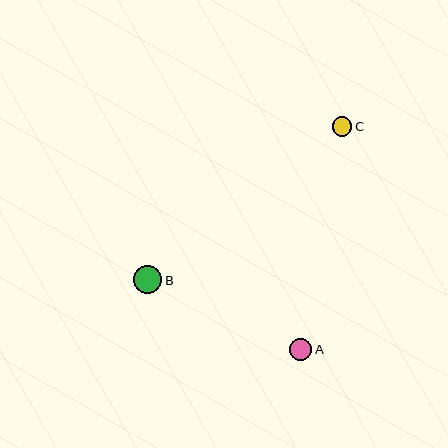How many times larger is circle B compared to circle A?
Circle B is approximately 1.3 times the size of circle A.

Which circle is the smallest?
Circle C is the smallest with a size of approximately 20 pixels.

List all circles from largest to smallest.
From largest to smallest: B, A, C.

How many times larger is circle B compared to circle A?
Circle B is approximately 1.3 times the size of circle A.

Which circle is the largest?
Circle B is the largest with a size of approximately 28 pixels.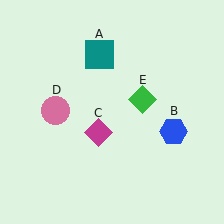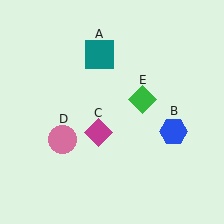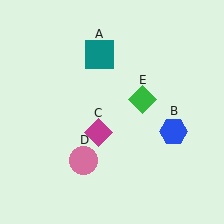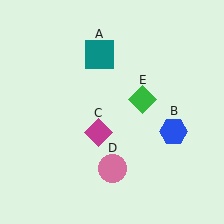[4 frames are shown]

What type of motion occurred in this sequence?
The pink circle (object D) rotated counterclockwise around the center of the scene.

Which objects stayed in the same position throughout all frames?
Teal square (object A) and blue hexagon (object B) and magenta diamond (object C) and green diamond (object E) remained stationary.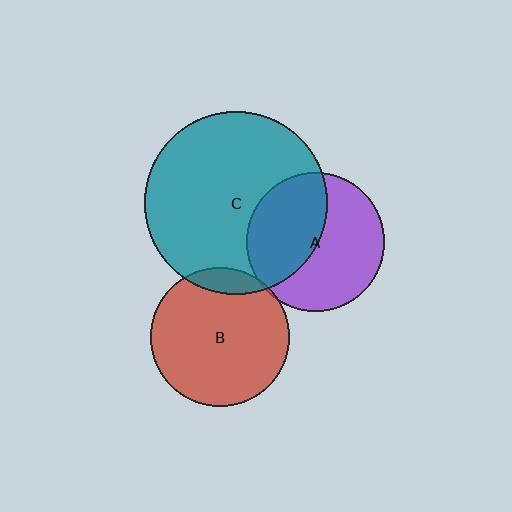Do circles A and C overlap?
Yes.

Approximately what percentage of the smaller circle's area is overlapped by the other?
Approximately 45%.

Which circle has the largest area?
Circle C (teal).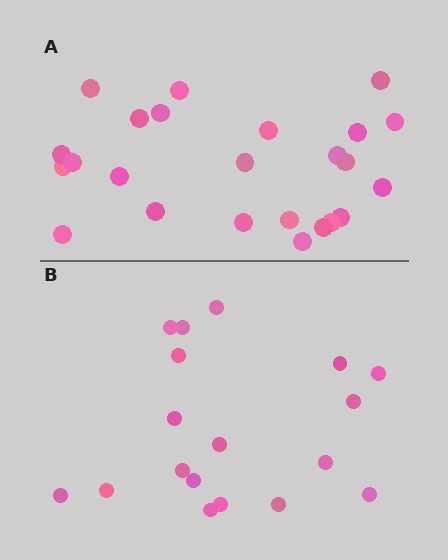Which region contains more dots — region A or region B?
Region A (the top region) has more dots.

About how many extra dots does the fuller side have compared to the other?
Region A has about 6 more dots than region B.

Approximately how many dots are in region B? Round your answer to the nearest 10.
About 20 dots. (The exact count is 18, which rounds to 20.)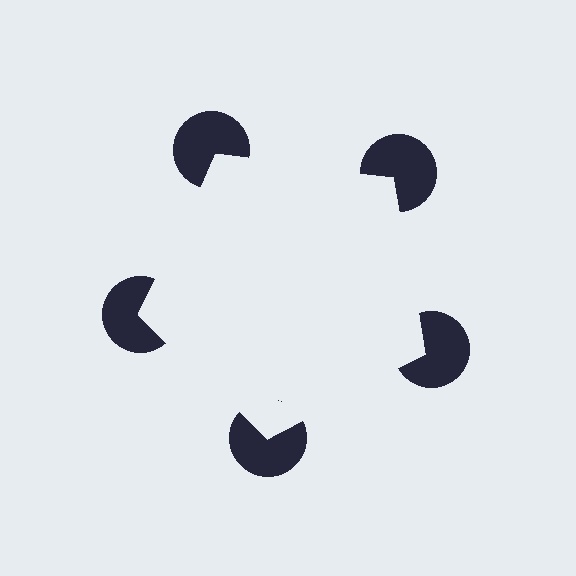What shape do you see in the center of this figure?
An illusory pentagon — its edges are inferred from the aligned wedge cuts in the pac-man discs, not physically drawn.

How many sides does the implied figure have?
5 sides.